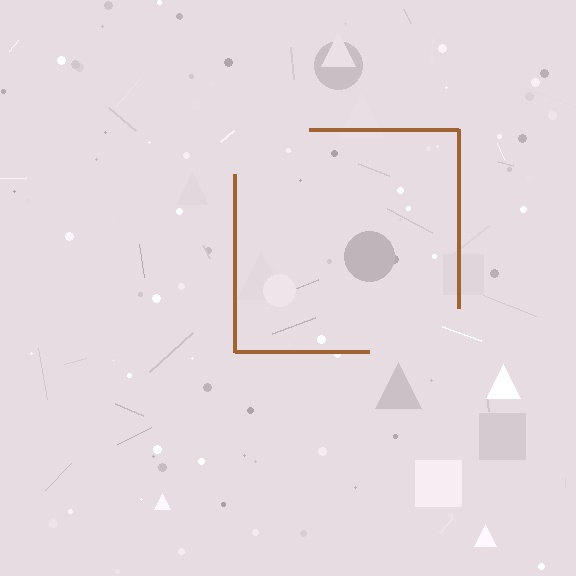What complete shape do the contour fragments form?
The contour fragments form a square.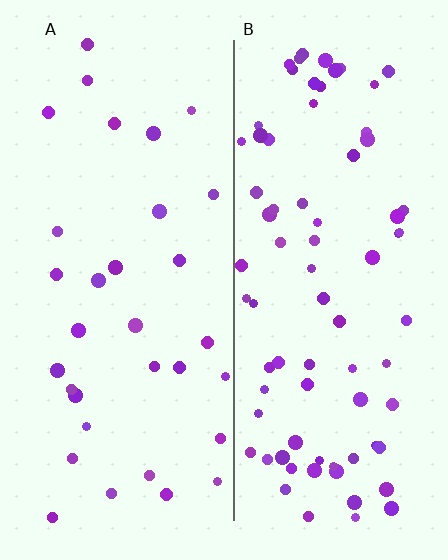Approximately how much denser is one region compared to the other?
Approximately 2.4× — region B over region A.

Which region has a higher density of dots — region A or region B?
B (the right).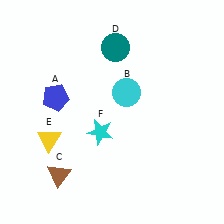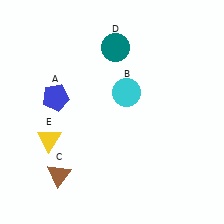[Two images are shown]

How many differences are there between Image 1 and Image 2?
There is 1 difference between the two images.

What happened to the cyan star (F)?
The cyan star (F) was removed in Image 2. It was in the bottom-left area of Image 1.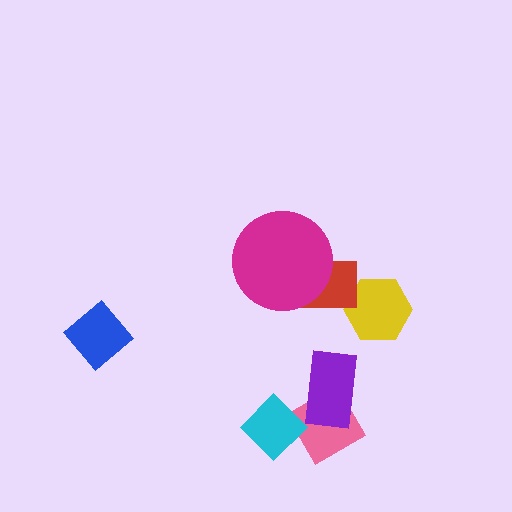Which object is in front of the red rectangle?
The magenta circle is in front of the red rectangle.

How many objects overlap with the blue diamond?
0 objects overlap with the blue diamond.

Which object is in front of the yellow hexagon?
The red rectangle is in front of the yellow hexagon.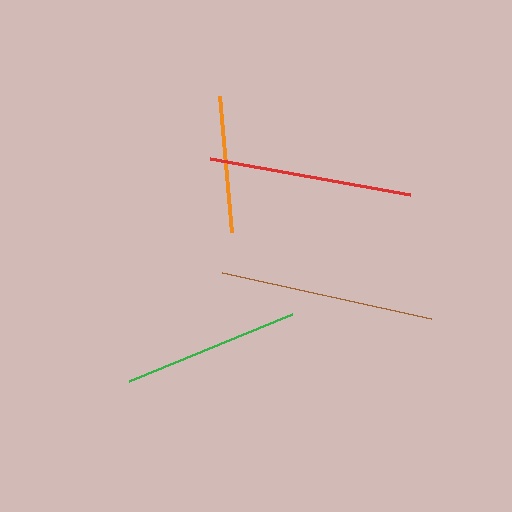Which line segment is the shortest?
The orange line is the shortest at approximately 136 pixels.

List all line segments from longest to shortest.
From longest to shortest: brown, red, green, orange.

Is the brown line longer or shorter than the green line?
The brown line is longer than the green line.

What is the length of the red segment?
The red segment is approximately 203 pixels long.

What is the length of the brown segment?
The brown segment is approximately 214 pixels long.